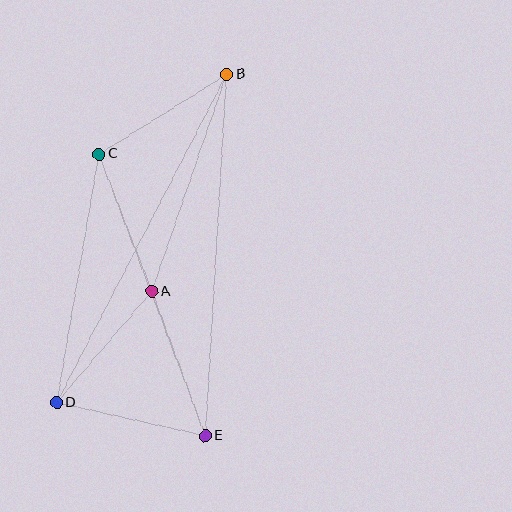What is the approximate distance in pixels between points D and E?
The distance between D and E is approximately 152 pixels.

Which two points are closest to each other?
Points A and D are closest to each other.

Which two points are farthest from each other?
Points B and D are farthest from each other.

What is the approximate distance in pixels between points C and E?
The distance between C and E is approximately 301 pixels.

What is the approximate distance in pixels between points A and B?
The distance between A and B is approximately 229 pixels.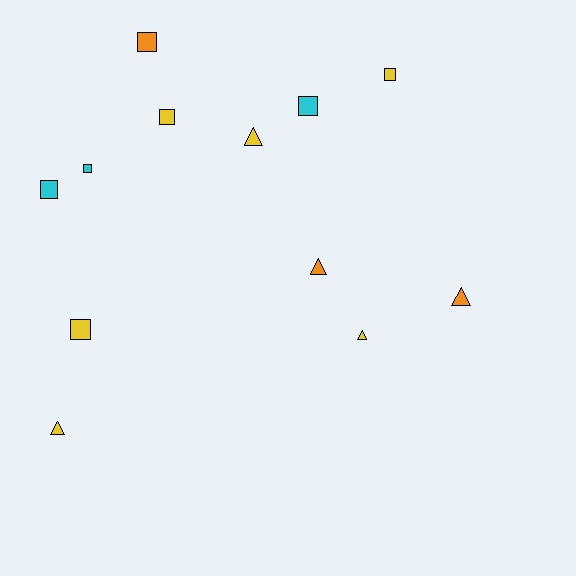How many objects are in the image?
There are 12 objects.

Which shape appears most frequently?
Square, with 7 objects.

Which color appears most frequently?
Yellow, with 6 objects.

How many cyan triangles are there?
There are no cyan triangles.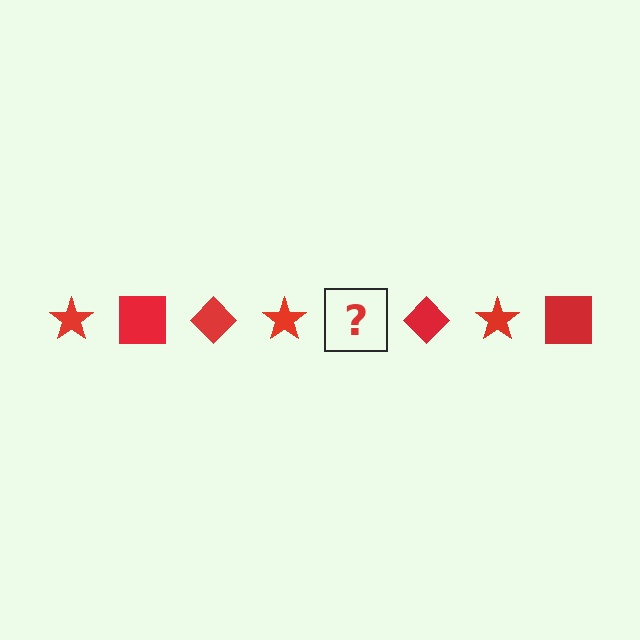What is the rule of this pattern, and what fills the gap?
The rule is that the pattern cycles through star, square, diamond shapes in red. The gap should be filled with a red square.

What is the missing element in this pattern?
The missing element is a red square.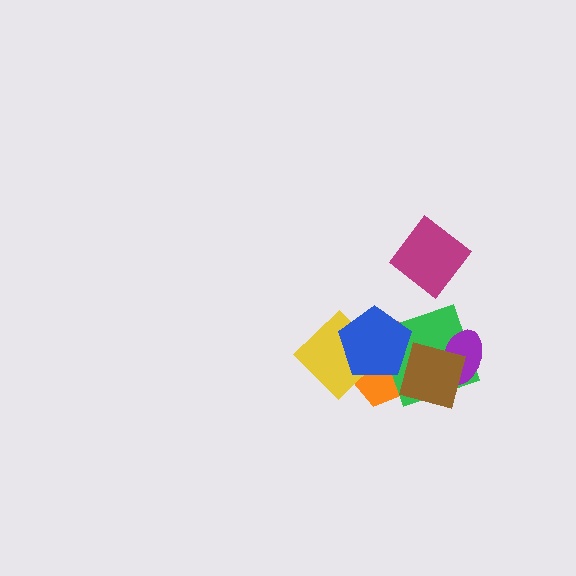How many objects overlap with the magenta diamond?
0 objects overlap with the magenta diamond.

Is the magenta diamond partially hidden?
No, no other shape covers it.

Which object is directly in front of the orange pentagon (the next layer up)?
The green square is directly in front of the orange pentagon.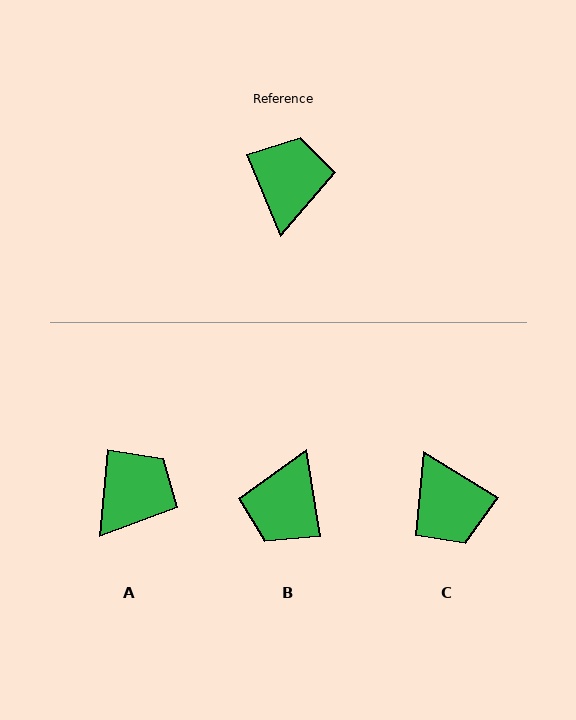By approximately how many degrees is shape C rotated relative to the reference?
Approximately 144 degrees clockwise.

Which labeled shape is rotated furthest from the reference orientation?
B, about 167 degrees away.